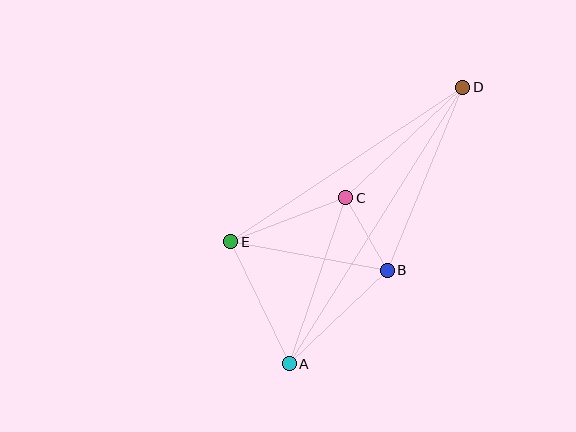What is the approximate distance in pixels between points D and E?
The distance between D and E is approximately 279 pixels.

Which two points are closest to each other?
Points B and C are closest to each other.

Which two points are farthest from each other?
Points A and D are farthest from each other.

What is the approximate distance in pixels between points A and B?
The distance between A and B is approximately 136 pixels.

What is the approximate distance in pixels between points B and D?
The distance between B and D is approximately 198 pixels.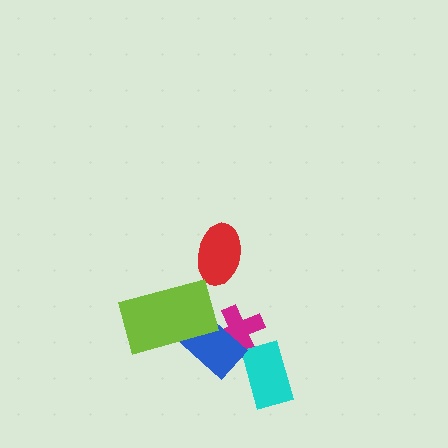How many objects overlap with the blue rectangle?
2 objects overlap with the blue rectangle.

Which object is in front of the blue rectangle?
The lime rectangle is in front of the blue rectangle.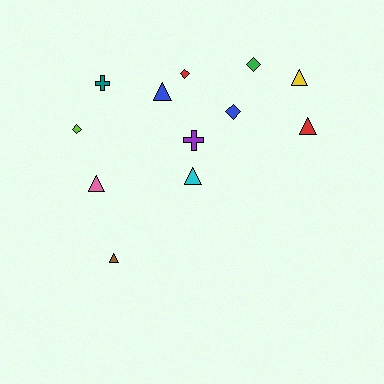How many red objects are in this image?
There are 2 red objects.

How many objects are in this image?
There are 12 objects.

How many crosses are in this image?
There are 2 crosses.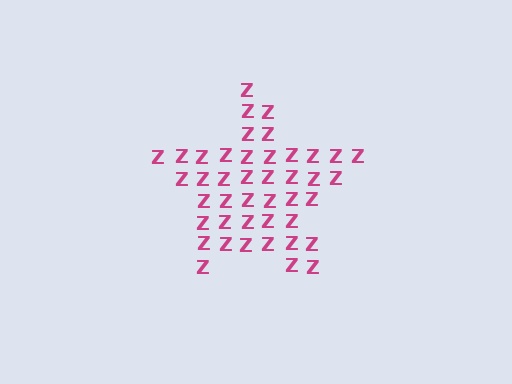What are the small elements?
The small elements are letter Z's.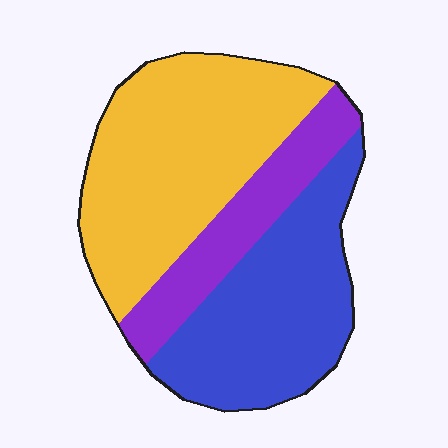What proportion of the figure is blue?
Blue takes up about three eighths (3/8) of the figure.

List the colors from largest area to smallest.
From largest to smallest: yellow, blue, purple.